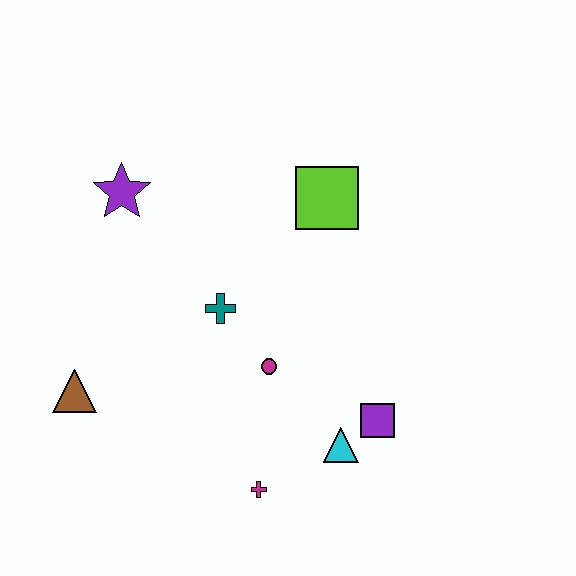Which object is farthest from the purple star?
The purple square is farthest from the purple star.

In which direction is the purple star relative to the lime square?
The purple star is to the left of the lime square.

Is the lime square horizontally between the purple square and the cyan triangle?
No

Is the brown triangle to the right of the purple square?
No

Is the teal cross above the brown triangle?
Yes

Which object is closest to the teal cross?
The magenta circle is closest to the teal cross.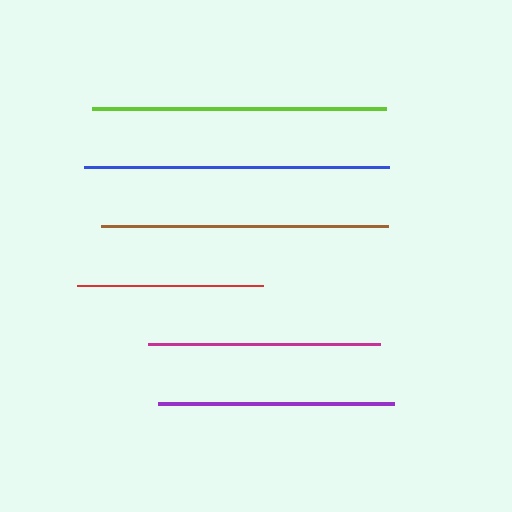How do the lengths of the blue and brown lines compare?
The blue and brown lines are approximately the same length.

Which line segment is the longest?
The blue line is the longest at approximately 305 pixels.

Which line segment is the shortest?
The red line is the shortest at approximately 186 pixels.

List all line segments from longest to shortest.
From longest to shortest: blue, lime, brown, purple, magenta, red.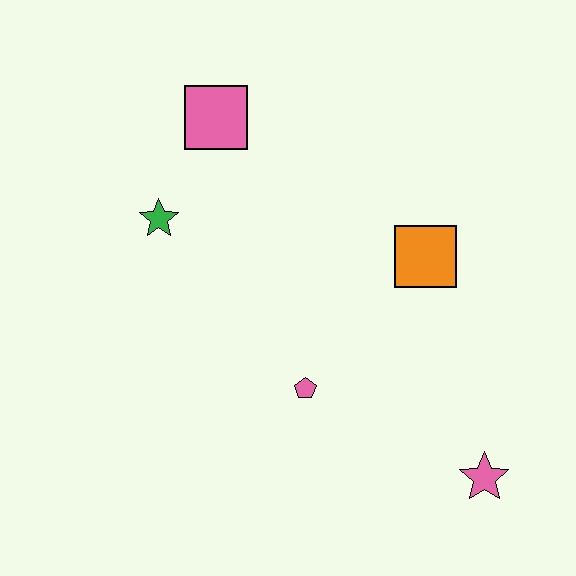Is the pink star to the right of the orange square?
Yes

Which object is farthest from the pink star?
The pink square is farthest from the pink star.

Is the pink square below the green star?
No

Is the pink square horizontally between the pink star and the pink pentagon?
No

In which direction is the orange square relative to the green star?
The orange square is to the right of the green star.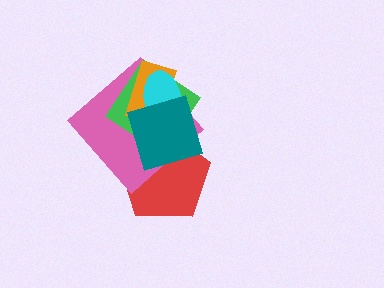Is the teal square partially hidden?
No, no other shape covers it.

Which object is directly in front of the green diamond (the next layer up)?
The orange rectangle is directly in front of the green diamond.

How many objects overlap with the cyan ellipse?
4 objects overlap with the cyan ellipse.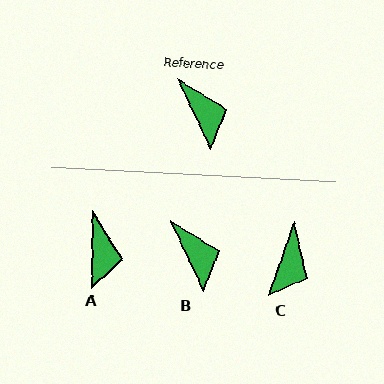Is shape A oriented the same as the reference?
No, it is off by about 26 degrees.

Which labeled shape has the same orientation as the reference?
B.